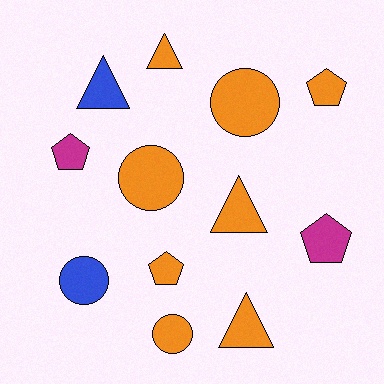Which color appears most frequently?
Orange, with 8 objects.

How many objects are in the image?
There are 12 objects.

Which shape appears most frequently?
Pentagon, with 4 objects.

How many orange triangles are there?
There are 3 orange triangles.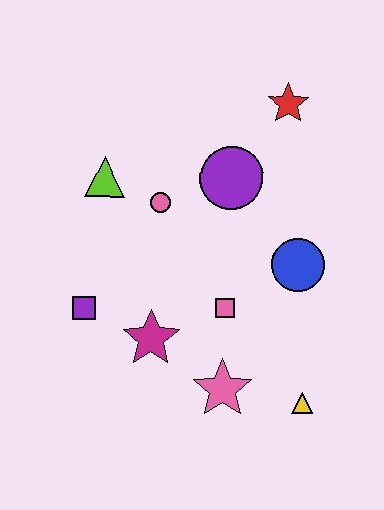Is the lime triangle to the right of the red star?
No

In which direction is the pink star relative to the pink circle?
The pink star is below the pink circle.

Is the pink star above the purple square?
No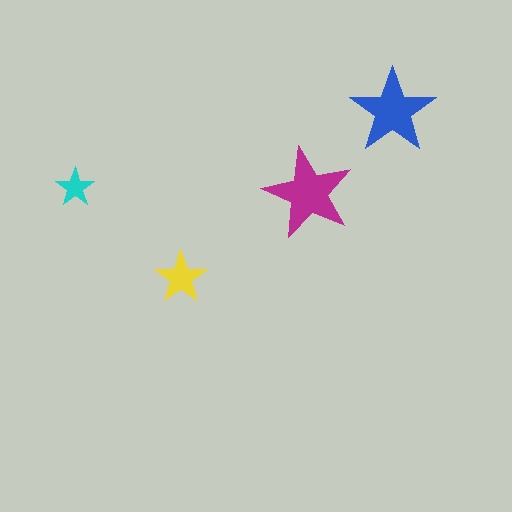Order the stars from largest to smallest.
the magenta one, the blue one, the yellow one, the cyan one.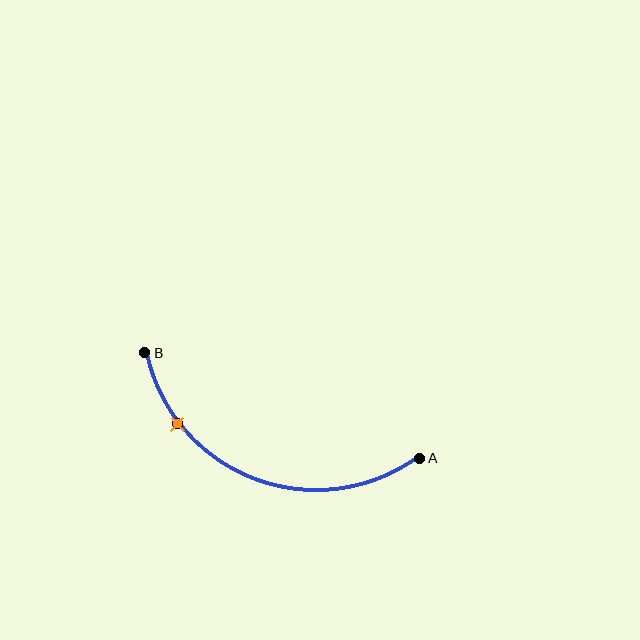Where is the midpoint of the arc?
The arc midpoint is the point on the curve farthest from the straight line joining A and B. It sits below that line.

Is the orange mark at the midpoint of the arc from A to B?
No. The orange mark lies on the arc but is closer to endpoint B. The arc midpoint would be at the point on the curve equidistant along the arc from both A and B.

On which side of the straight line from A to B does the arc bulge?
The arc bulges below the straight line connecting A and B.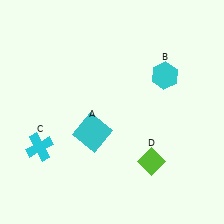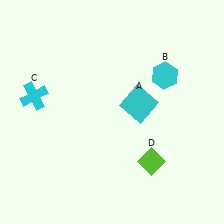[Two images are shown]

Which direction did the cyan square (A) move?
The cyan square (A) moved right.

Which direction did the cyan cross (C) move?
The cyan cross (C) moved up.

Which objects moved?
The objects that moved are: the cyan square (A), the cyan cross (C).